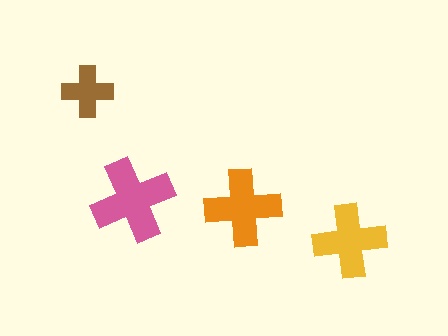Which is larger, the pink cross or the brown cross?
The pink one.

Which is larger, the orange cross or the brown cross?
The orange one.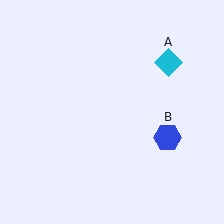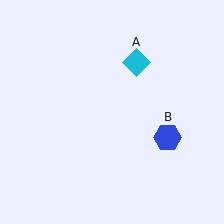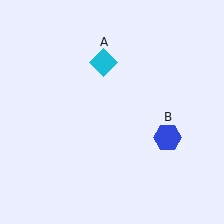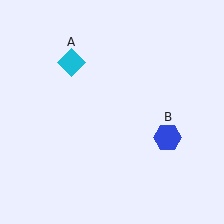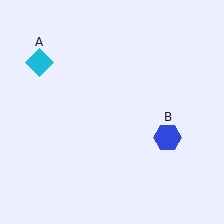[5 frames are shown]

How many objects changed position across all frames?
1 object changed position: cyan diamond (object A).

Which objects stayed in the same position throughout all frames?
Blue hexagon (object B) remained stationary.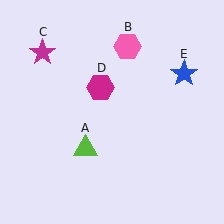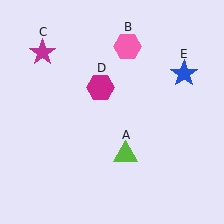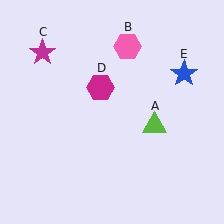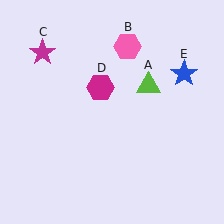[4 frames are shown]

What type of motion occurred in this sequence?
The lime triangle (object A) rotated counterclockwise around the center of the scene.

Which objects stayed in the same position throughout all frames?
Pink hexagon (object B) and magenta star (object C) and magenta hexagon (object D) and blue star (object E) remained stationary.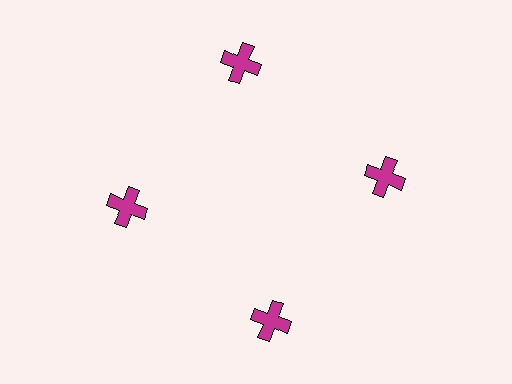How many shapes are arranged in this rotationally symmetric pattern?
There are 4 shapes, arranged in 4 groups of 1.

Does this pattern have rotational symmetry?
Yes, this pattern has 4-fold rotational symmetry. It looks the same after rotating 90 degrees around the center.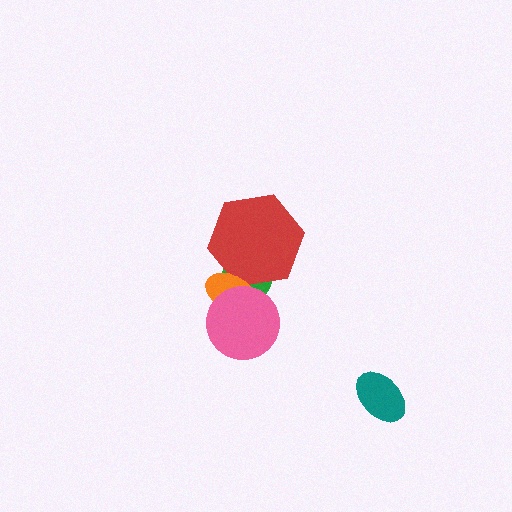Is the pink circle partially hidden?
No, no other shape covers it.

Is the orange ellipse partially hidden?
Yes, it is partially covered by another shape.